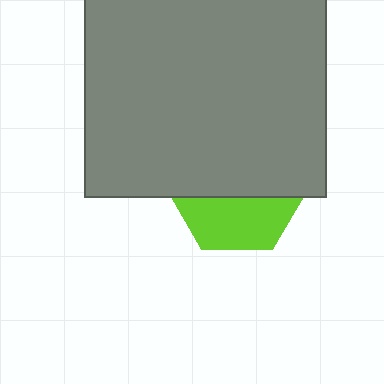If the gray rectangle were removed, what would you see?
You would see the complete lime hexagon.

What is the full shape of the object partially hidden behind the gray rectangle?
The partially hidden object is a lime hexagon.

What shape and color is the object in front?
The object in front is a gray rectangle.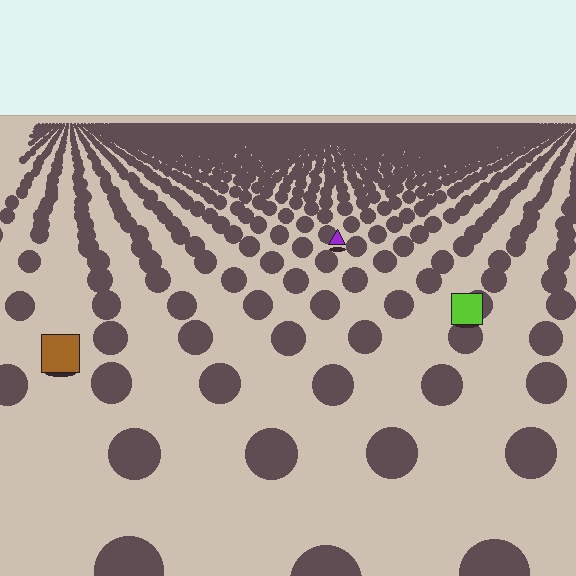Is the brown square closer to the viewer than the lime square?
Yes. The brown square is closer — you can tell from the texture gradient: the ground texture is coarser near it.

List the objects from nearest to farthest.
From nearest to farthest: the brown square, the lime square, the purple triangle.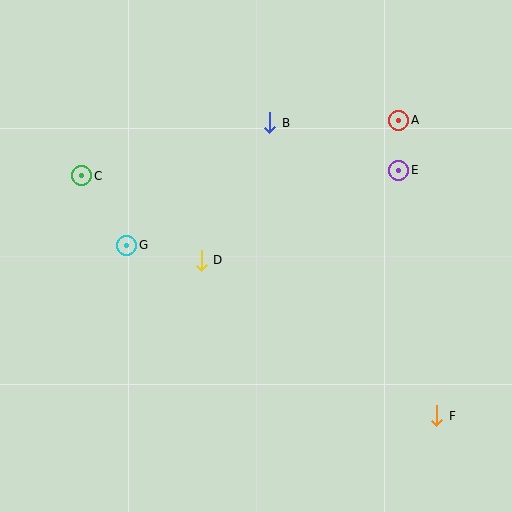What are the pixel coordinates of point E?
Point E is at (399, 170).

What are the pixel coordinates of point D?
Point D is at (201, 260).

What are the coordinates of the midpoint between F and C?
The midpoint between F and C is at (259, 296).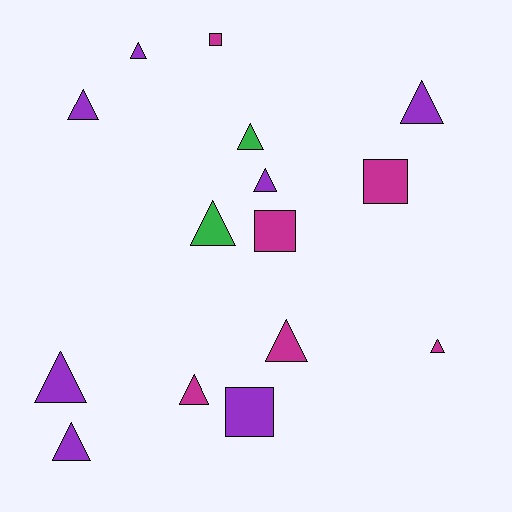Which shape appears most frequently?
Triangle, with 11 objects.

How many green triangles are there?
There are 2 green triangles.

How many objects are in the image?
There are 15 objects.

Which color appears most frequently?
Purple, with 7 objects.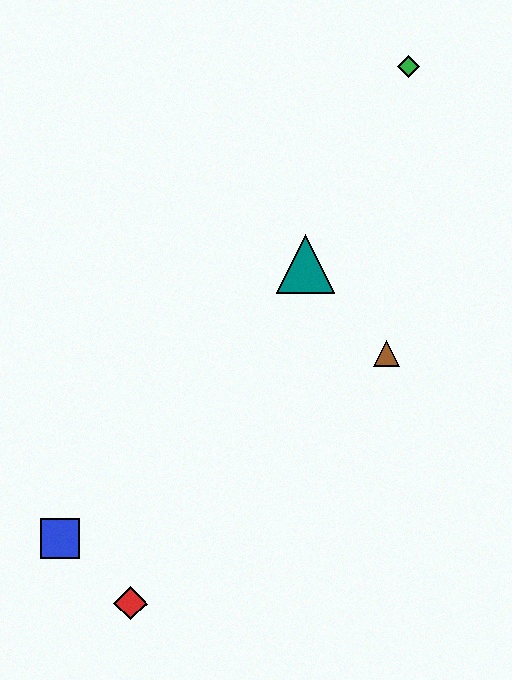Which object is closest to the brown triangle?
The teal triangle is closest to the brown triangle.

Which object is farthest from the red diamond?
The green diamond is farthest from the red diamond.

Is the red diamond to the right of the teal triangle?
No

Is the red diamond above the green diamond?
No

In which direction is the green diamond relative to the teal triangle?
The green diamond is above the teal triangle.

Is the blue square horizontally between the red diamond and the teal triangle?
No